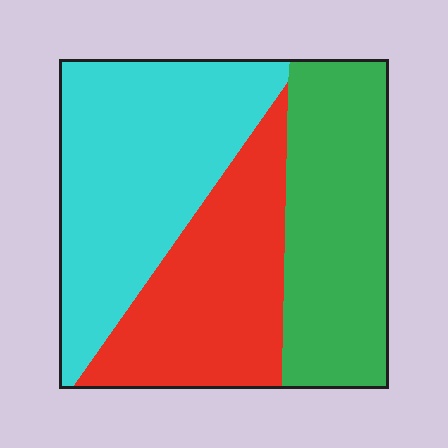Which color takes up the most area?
Cyan, at roughly 40%.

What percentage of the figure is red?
Red takes up about one third (1/3) of the figure.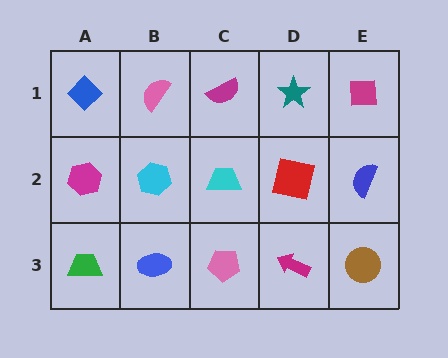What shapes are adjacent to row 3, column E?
A blue semicircle (row 2, column E), a magenta arrow (row 3, column D).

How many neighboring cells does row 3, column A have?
2.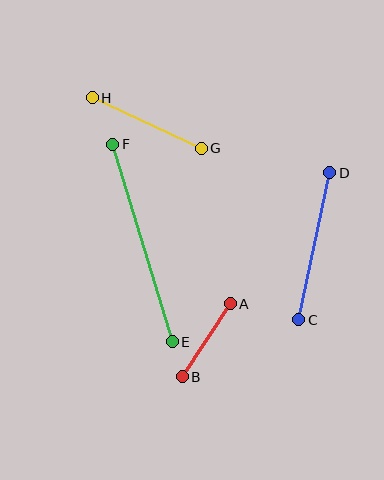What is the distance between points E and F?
The distance is approximately 206 pixels.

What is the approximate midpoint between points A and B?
The midpoint is at approximately (206, 340) pixels.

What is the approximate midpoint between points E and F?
The midpoint is at approximately (143, 243) pixels.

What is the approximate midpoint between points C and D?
The midpoint is at approximately (314, 246) pixels.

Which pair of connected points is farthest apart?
Points E and F are farthest apart.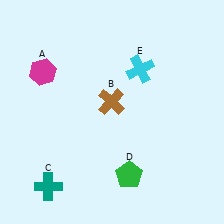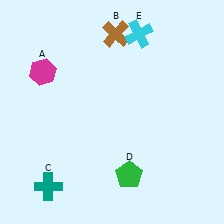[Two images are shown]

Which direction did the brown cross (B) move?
The brown cross (B) moved up.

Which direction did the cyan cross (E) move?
The cyan cross (E) moved up.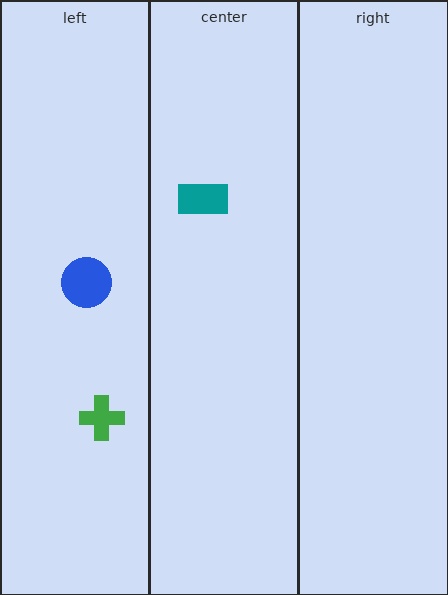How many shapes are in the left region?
2.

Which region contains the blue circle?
The left region.